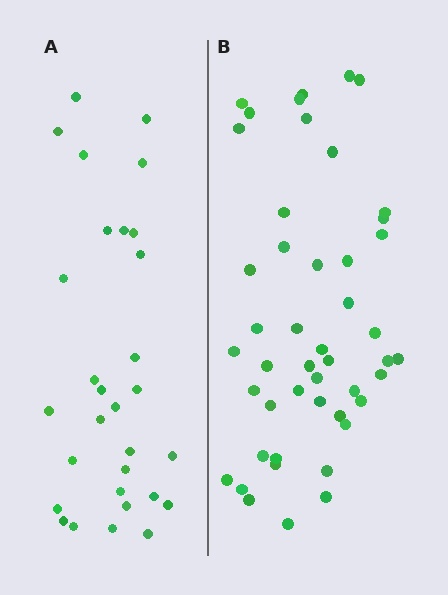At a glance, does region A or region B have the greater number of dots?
Region B (the right region) has more dots.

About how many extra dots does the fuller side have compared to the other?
Region B has approximately 15 more dots than region A.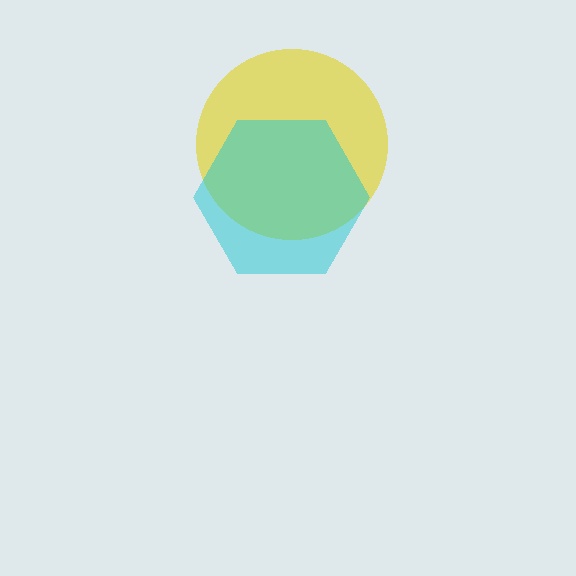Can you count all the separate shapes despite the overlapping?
Yes, there are 2 separate shapes.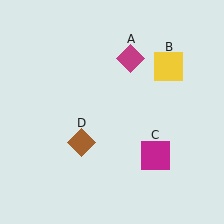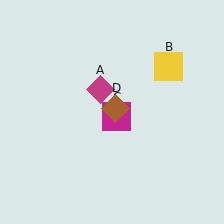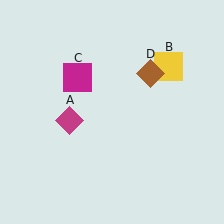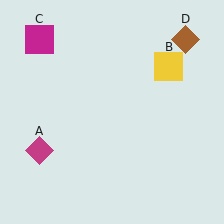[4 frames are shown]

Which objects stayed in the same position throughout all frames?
Yellow square (object B) remained stationary.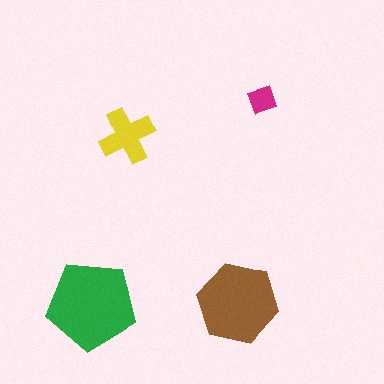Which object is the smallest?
The magenta diamond.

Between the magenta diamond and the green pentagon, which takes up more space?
The green pentagon.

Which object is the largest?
The green pentagon.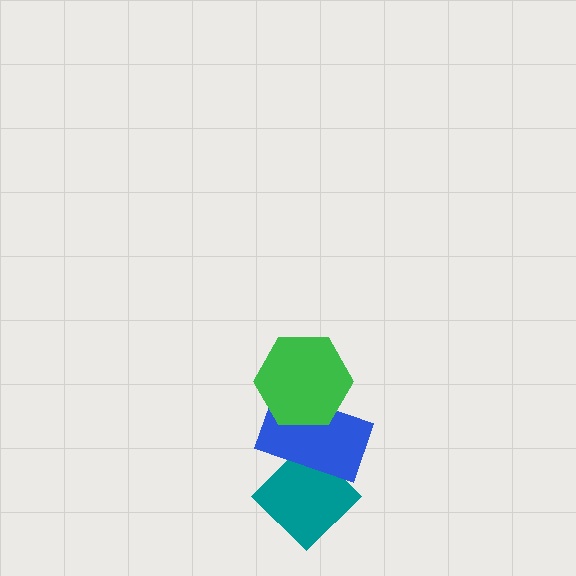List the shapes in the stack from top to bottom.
From top to bottom: the green hexagon, the blue rectangle, the teal diamond.